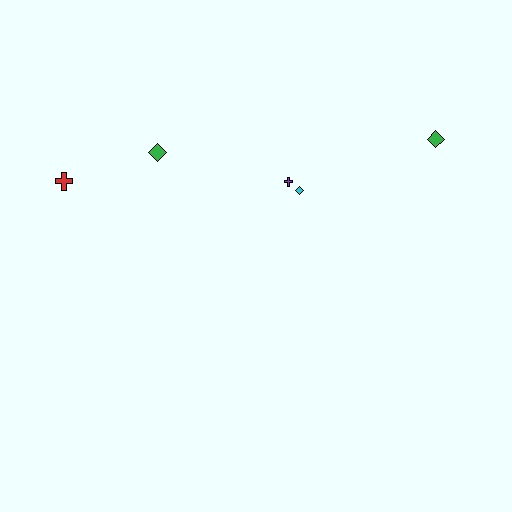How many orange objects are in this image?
There are no orange objects.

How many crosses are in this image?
There are 2 crosses.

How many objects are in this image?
There are 5 objects.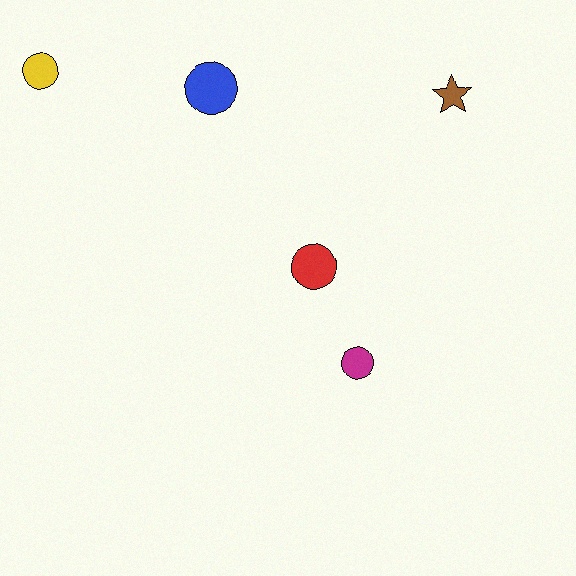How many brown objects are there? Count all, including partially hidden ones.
There is 1 brown object.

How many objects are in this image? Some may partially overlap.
There are 5 objects.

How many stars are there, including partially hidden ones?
There is 1 star.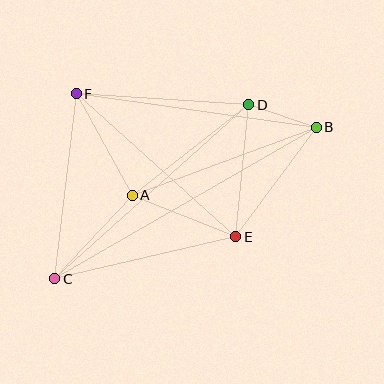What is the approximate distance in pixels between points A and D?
The distance between A and D is approximately 147 pixels.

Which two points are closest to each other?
Points B and D are closest to each other.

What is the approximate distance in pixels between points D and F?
The distance between D and F is approximately 173 pixels.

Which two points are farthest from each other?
Points B and C are farthest from each other.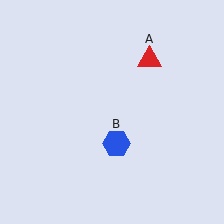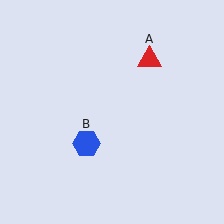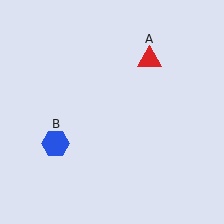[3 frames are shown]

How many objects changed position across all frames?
1 object changed position: blue hexagon (object B).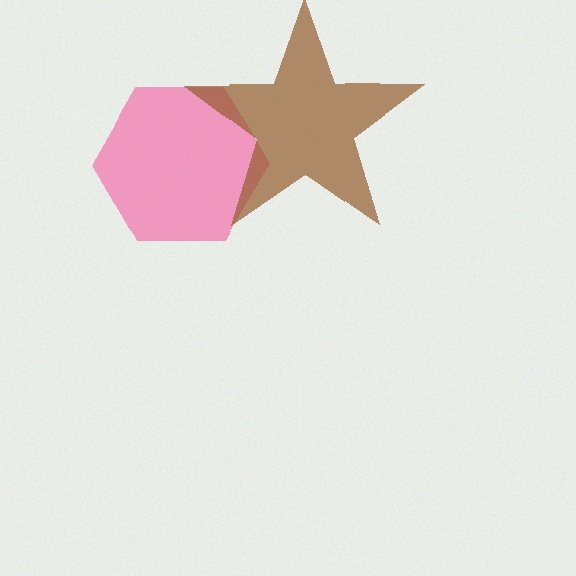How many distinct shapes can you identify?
There are 2 distinct shapes: a pink hexagon, a brown star.